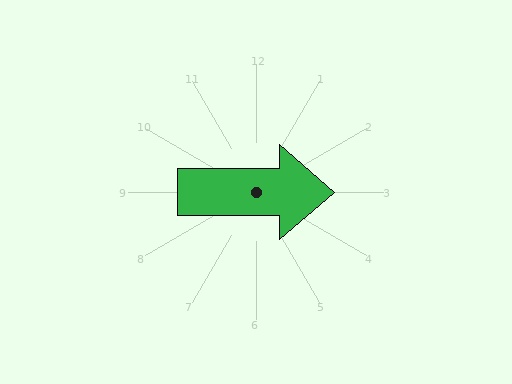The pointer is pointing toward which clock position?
Roughly 3 o'clock.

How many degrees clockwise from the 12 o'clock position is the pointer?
Approximately 90 degrees.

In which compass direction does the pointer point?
East.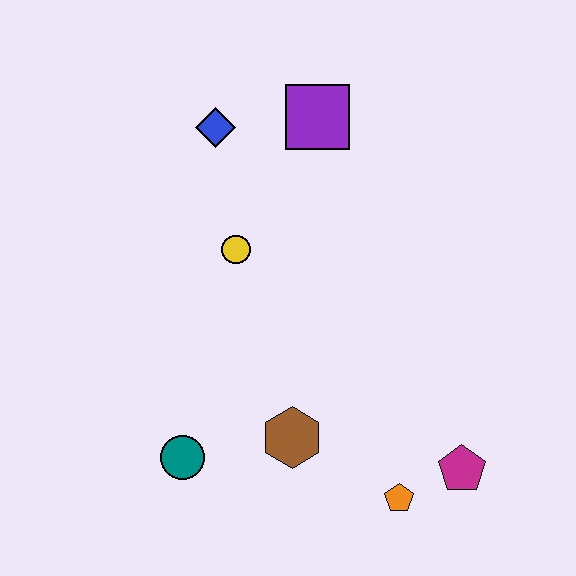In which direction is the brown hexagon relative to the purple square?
The brown hexagon is below the purple square.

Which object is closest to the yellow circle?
The blue diamond is closest to the yellow circle.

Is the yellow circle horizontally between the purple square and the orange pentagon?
No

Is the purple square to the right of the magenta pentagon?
No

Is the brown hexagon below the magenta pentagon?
No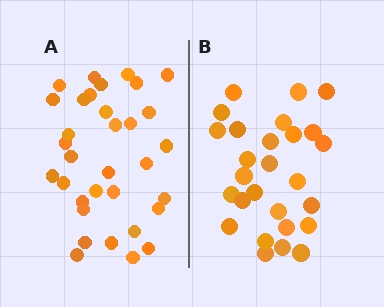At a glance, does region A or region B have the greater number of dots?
Region A (the left region) has more dots.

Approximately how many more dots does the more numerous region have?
Region A has about 6 more dots than region B.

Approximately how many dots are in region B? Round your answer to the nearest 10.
About 30 dots. (The exact count is 27, which rounds to 30.)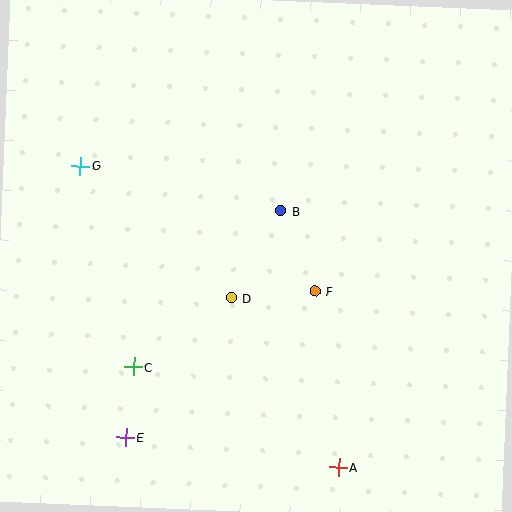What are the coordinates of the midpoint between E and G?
The midpoint between E and G is at (103, 302).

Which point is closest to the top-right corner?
Point B is closest to the top-right corner.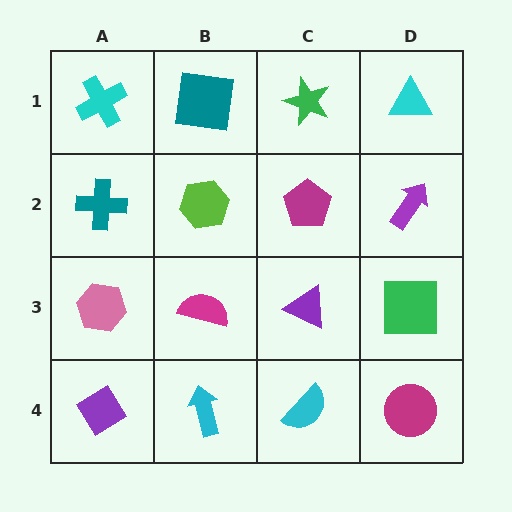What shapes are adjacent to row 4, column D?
A green square (row 3, column D), a cyan semicircle (row 4, column C).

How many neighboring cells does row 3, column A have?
3.